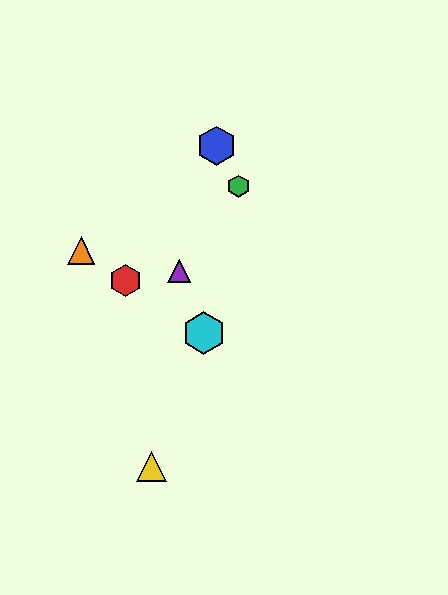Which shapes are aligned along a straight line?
The red hexagon, the orange triangle, the cyan hexagon are aligned along a straight line.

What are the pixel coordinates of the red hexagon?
The red hexagon is at (125, 280).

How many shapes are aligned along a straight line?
3 shapes (the red hexagon, the orange triangle, the cyan hexagon) are aligned along a straight line.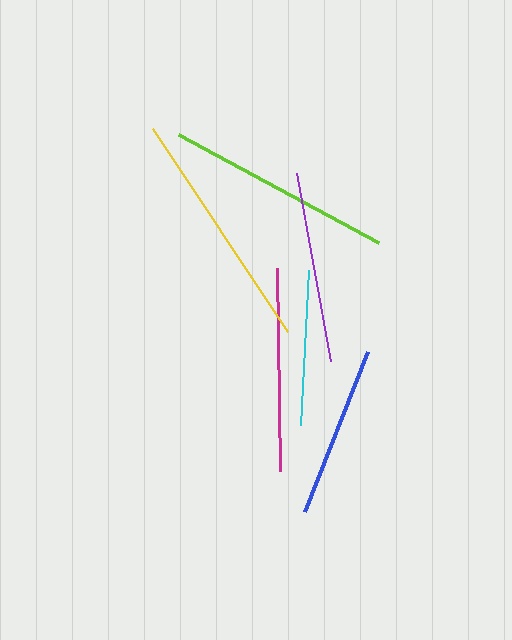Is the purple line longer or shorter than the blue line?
The purple line is longer than the blue line.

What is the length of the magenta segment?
The magenta segment is approximately 203 pixels long.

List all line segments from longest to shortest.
From longest to shortest: yellow, lime, magenta, purple, blue, cyan.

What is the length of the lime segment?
The lime segment is approximately 228 pixels long.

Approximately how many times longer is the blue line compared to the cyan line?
The blue line is approximately 1.1 times the length of the cyan line.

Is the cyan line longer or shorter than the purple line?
The purple line is longer than the cyan line.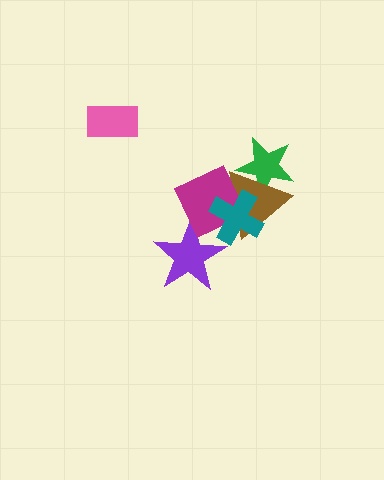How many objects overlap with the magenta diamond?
3 objects overlap with the magenta diamond.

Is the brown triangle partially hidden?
Yes, it is partially covered by another shape.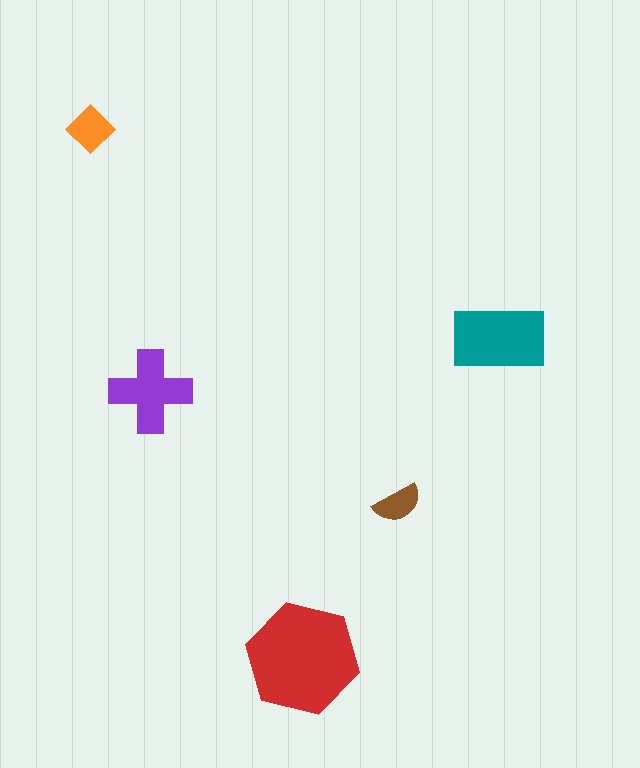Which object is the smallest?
The brown semicircle.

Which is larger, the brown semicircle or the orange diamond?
The orange diamond.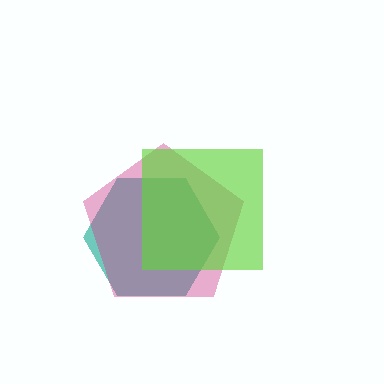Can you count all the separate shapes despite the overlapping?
Yes, there are 3 separate shapes.